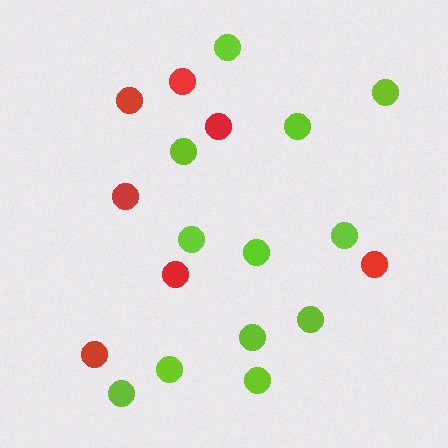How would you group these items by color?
There are 2 groups: one group of lime circles (12) and one group of red circles (7).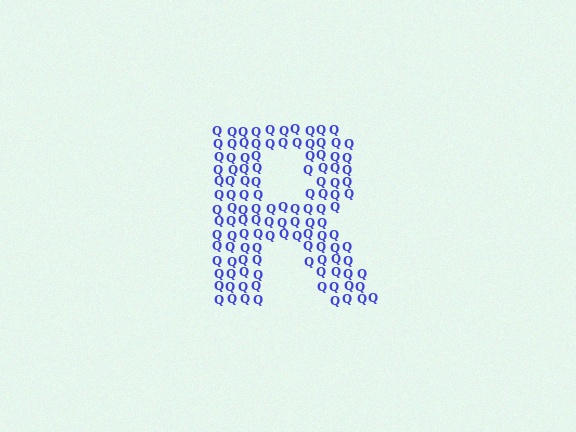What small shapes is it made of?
It is made of small letter Q's.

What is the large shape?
The large shape is the letter R.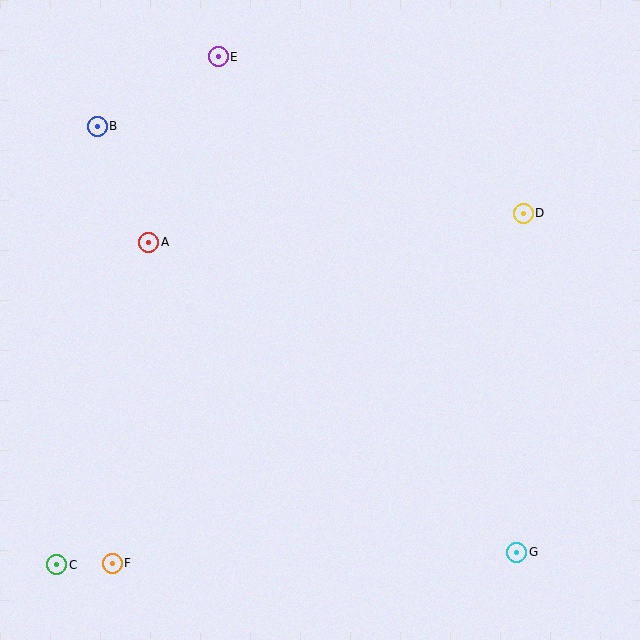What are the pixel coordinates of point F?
Point F is at (112, 563).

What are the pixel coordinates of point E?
Point E is at (218, 57).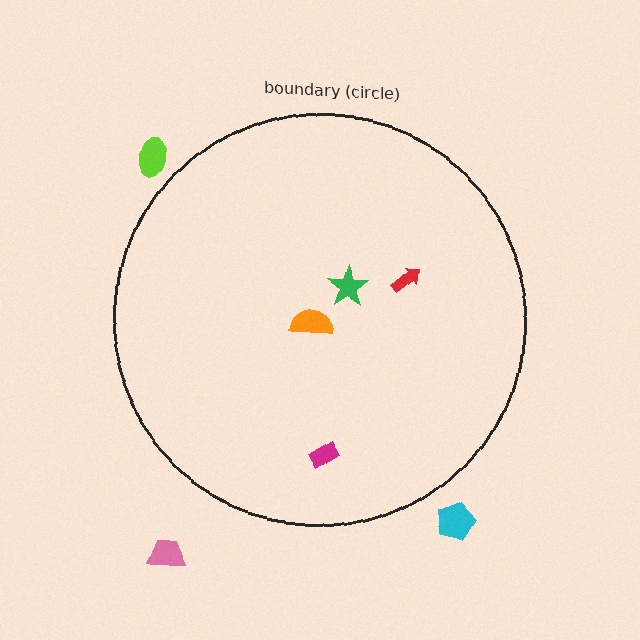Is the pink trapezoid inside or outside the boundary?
Outside.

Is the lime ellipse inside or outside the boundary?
Outside.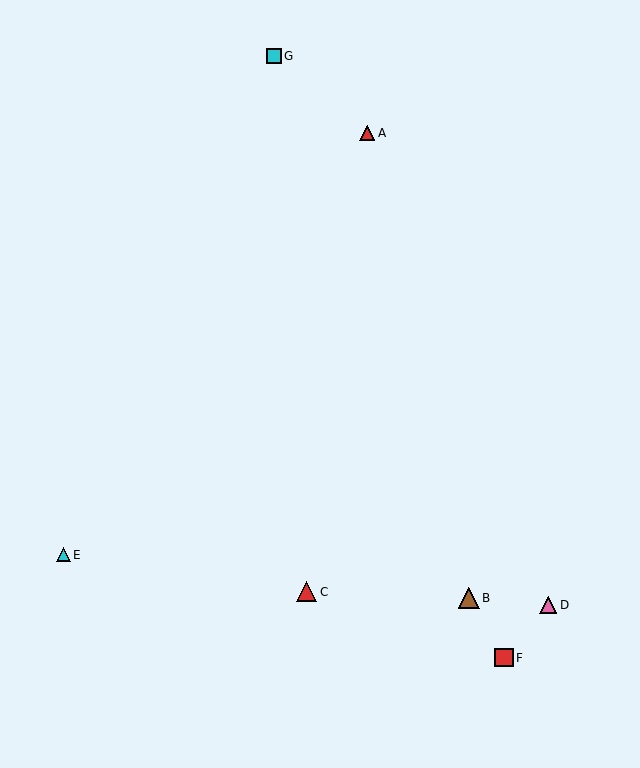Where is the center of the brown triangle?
The center of the brown triangle is at (469, 598).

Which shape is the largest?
The brown triangle (labeled B) is the largest.